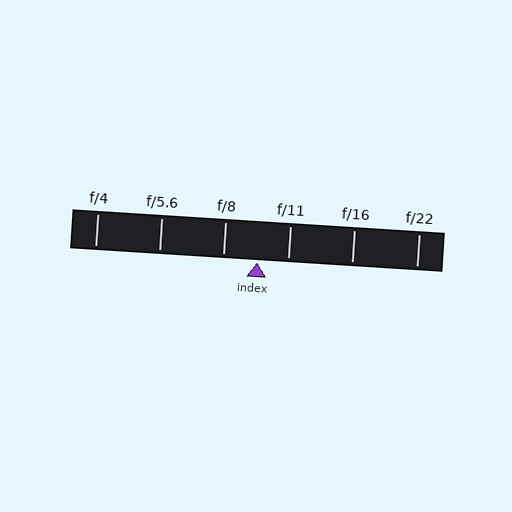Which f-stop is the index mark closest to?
The index mark is closest to f/11.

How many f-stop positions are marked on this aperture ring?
There are 6 f-stop positions marked.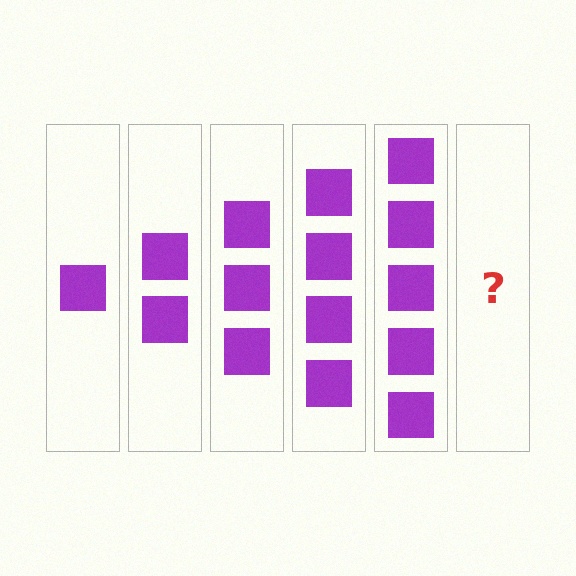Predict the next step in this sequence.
The next step is 6 squares.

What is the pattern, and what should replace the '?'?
The pattern is that each step adds one more square. The '?' should be 6 squares.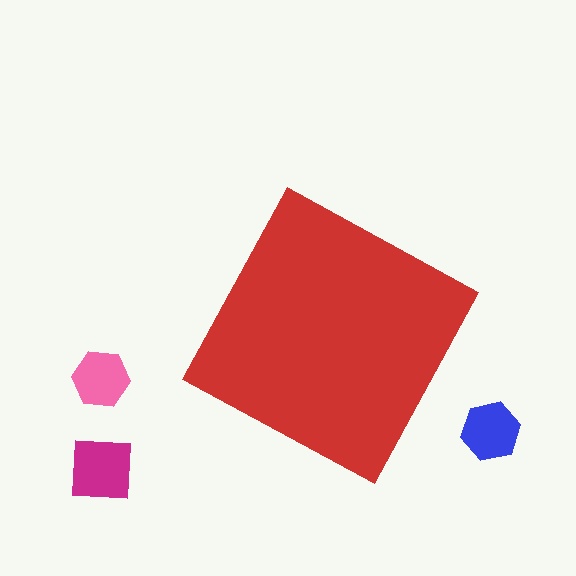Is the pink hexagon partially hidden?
No, the pink hexagon is fully visible.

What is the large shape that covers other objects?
A red square.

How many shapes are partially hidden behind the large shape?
0 shapes are partially hidden.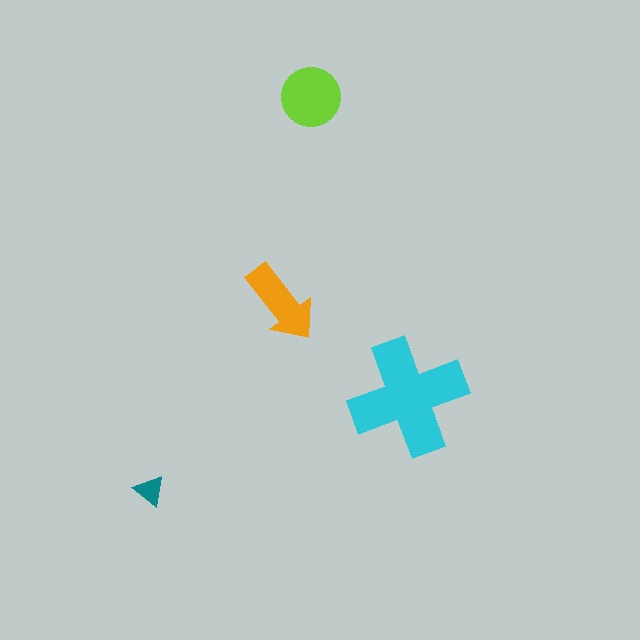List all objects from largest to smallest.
The cyan cross, the lime circle, the orange arrow, the teal triangle.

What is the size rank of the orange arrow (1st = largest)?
3rd.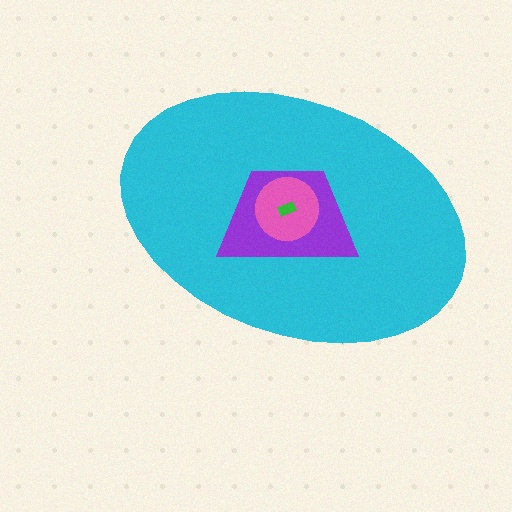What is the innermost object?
The green rectangle.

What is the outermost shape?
The cyan ellipse.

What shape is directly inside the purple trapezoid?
The pink circle.